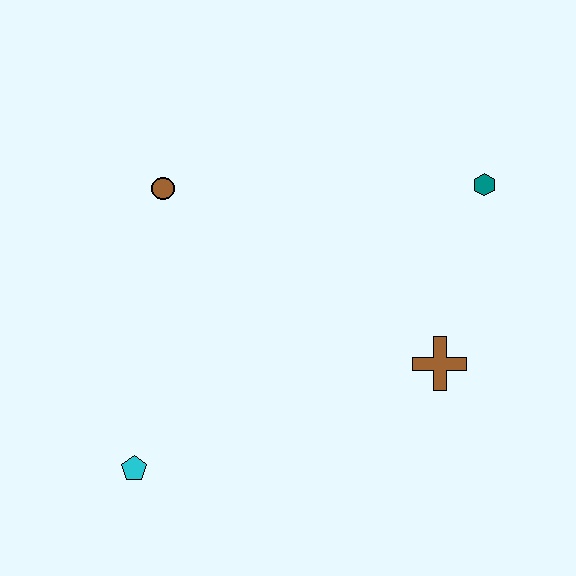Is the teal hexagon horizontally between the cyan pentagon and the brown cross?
No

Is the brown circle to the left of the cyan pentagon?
No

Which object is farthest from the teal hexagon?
The cyan pentagon is farthest from the teal hexagon.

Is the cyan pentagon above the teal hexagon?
No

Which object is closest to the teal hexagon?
The brown cross is closest to the teal hexagon.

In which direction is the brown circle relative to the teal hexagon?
The brown circle is to the left of the teal hexagon.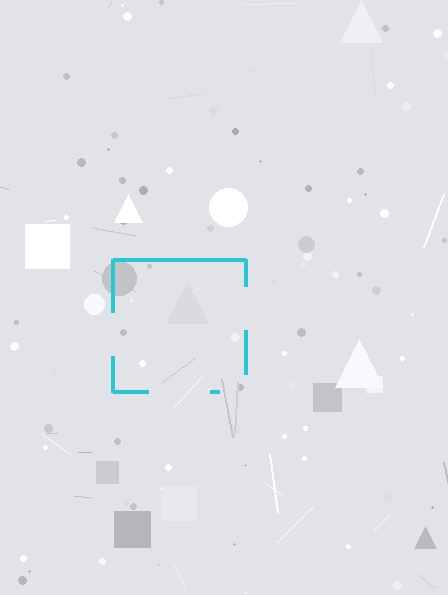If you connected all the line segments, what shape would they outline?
They would outline a square.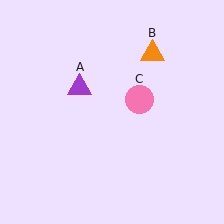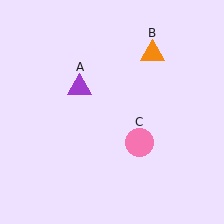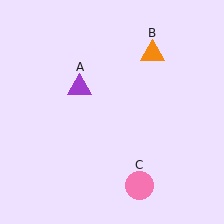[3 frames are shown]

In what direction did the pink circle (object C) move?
The pink circle (object C) moved down.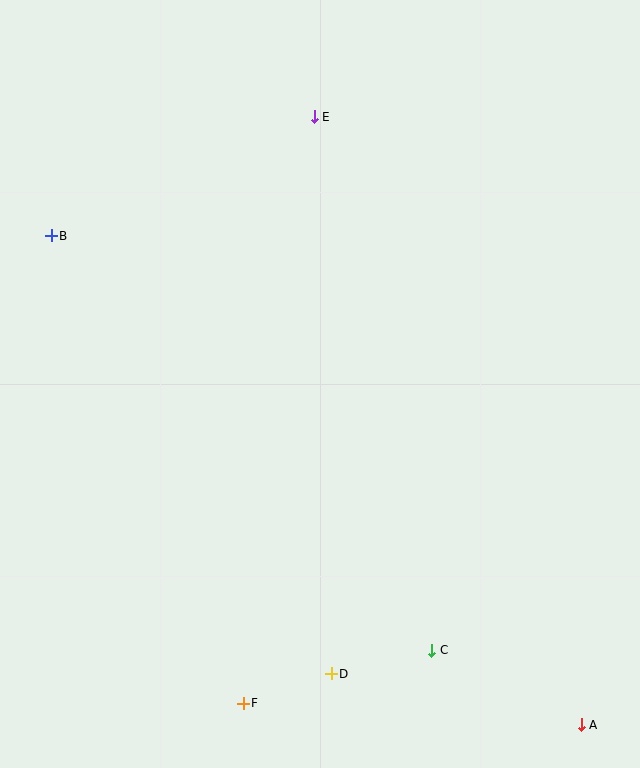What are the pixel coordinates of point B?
Point B is at (51, 236).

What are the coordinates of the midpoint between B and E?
The midpoint between B and E is at (183, 176).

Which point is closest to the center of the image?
Point E at (314, 117) is closest to the center.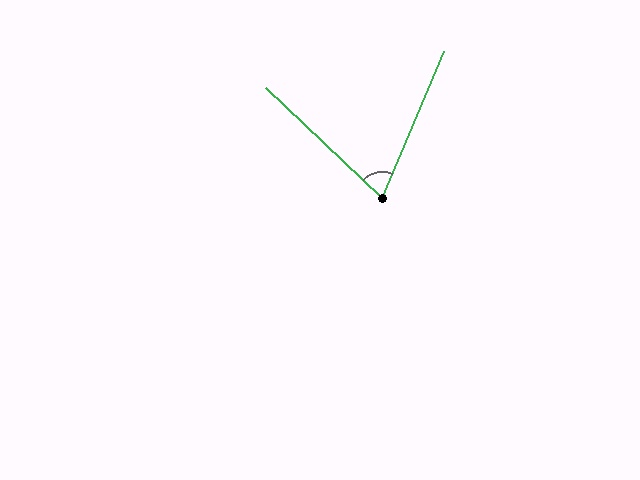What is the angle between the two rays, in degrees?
Approximately 69 degrees.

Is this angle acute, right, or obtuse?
It is acute.